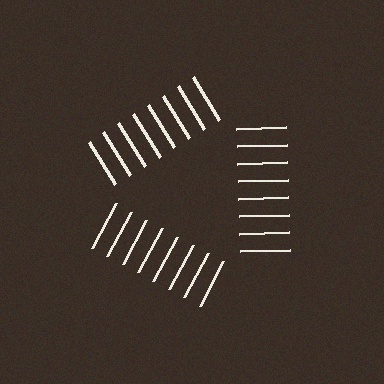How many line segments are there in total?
24 — 8 along each of the 3 edges.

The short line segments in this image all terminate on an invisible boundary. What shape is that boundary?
An illusory triangle — the line segments terminate on its edges but no continuous stroke is drawn.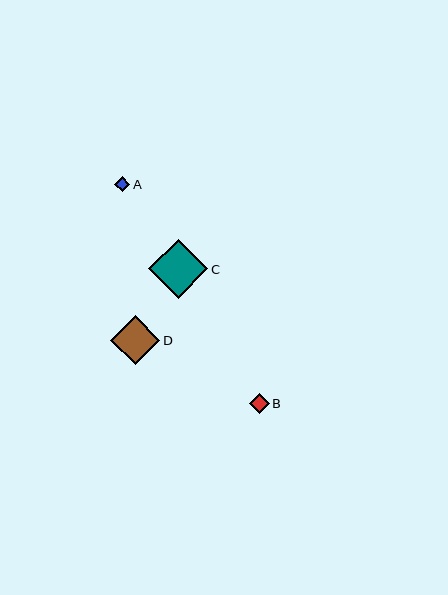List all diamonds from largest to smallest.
From largest to smallest: C, D, B, A.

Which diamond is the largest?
Diamond C is the largest with a size of approximately 59 pixels.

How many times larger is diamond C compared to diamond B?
Diamond C is approximately 2.9 times the size of diamond B.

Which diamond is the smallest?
Diamond A is the smallest with a size of approximately 15 pixels.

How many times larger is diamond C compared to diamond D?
Diamond C is approximately 1.2 times the size of diamond D.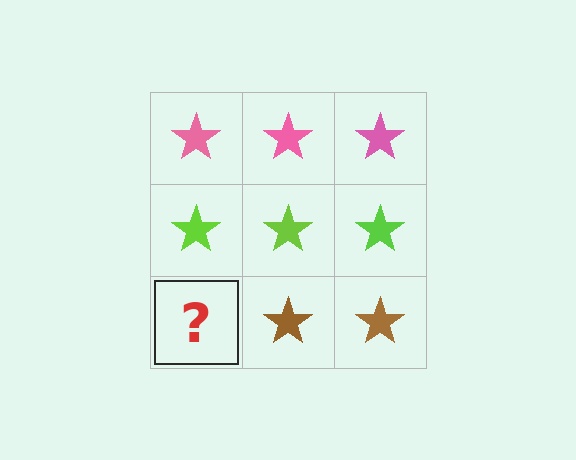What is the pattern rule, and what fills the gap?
The rule is that each row has a consistent color. The gap should be filled with a brown star.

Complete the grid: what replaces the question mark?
The question mark should be replaced with a brown star.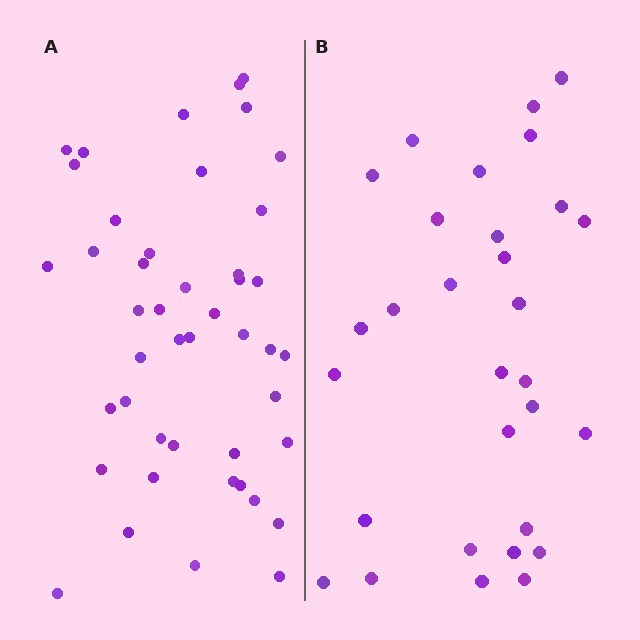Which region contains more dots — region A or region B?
Region A (the left region) has more dots.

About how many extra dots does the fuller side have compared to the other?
Region A has approximately 15 more dots than region B.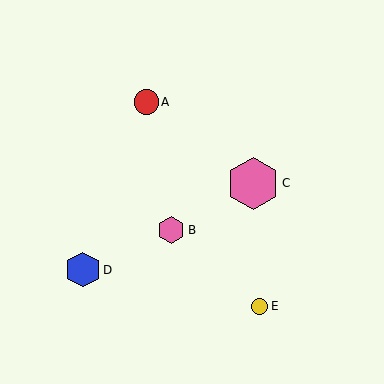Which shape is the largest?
The pink hexagon (labeled C) is the largest.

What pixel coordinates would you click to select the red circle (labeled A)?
Click at (146, 102) to select the red circle A.